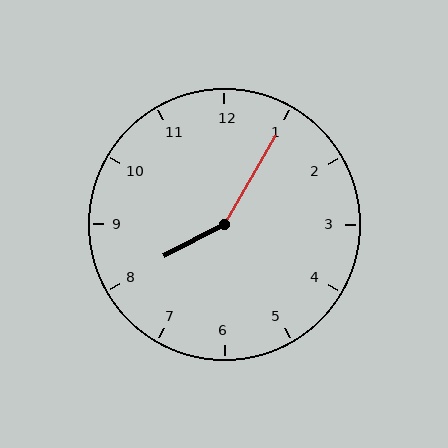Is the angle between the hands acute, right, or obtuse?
It is obtuse.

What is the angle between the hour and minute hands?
Approximately 148 degrees.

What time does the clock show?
8:05.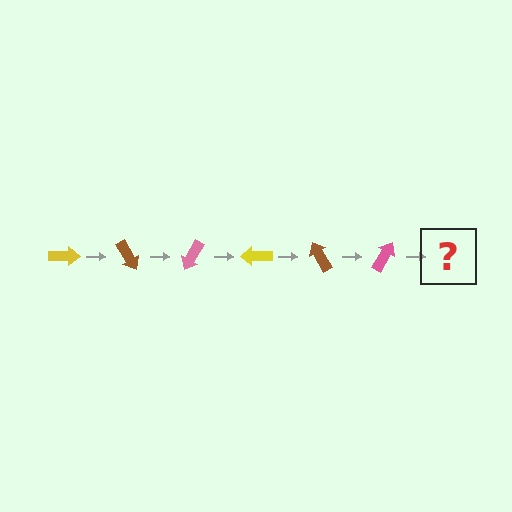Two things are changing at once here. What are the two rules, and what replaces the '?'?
The two rules are that it rotates 60 degrees each step and the color cycles through yellow, brown, and pink. The '?' should be a yellow arrow, rotated 360 degrees from the start.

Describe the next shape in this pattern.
It should be a yellow arrow, rotated 360 degrees from the start.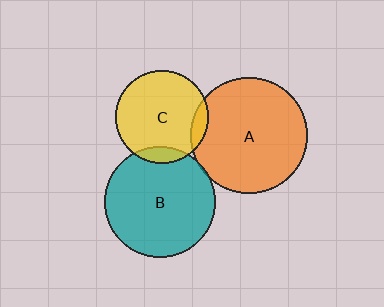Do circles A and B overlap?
Yes.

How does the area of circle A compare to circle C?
Approximately 1.6 times.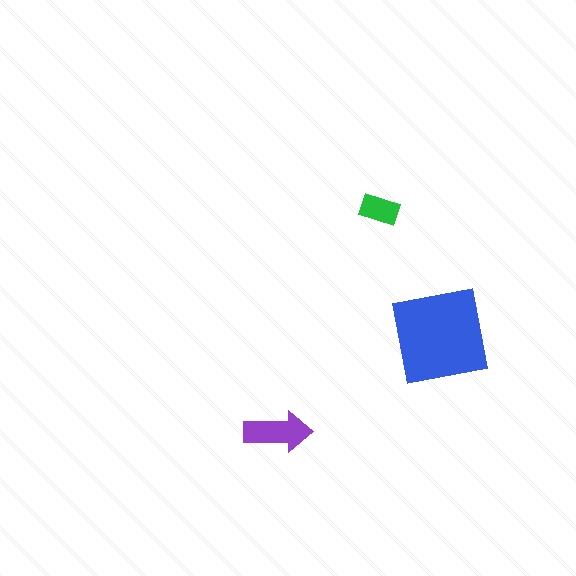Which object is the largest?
The blue square.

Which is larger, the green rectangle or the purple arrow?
The purple arrow.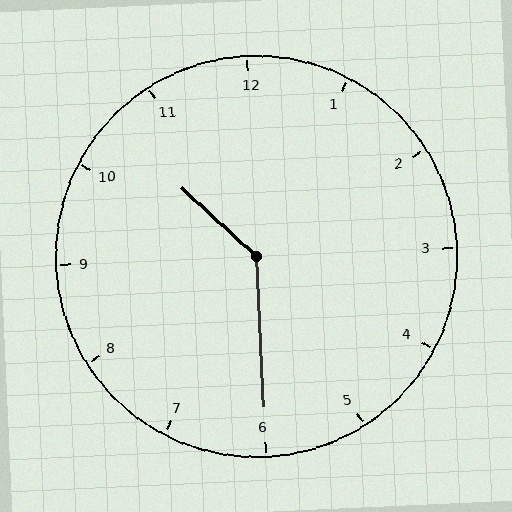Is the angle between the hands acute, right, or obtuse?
It is obtuse.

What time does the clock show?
10:30.